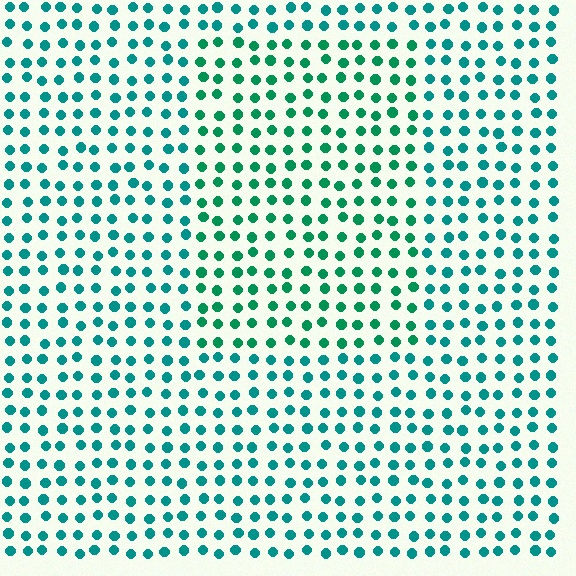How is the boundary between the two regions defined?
The boundary is defined purely by a slight shift in hue (about 22 degrees). Spacing, size, and orientation are identical on both sides.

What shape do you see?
I see a rectangle.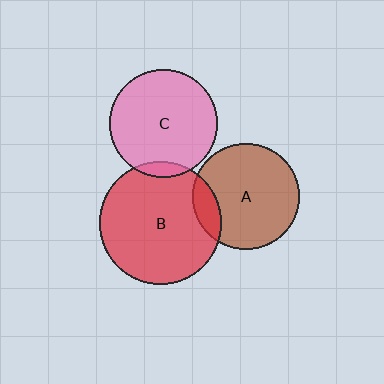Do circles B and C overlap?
Yes.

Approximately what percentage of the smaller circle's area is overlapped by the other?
Approximately 5%.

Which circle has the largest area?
Circle B (red).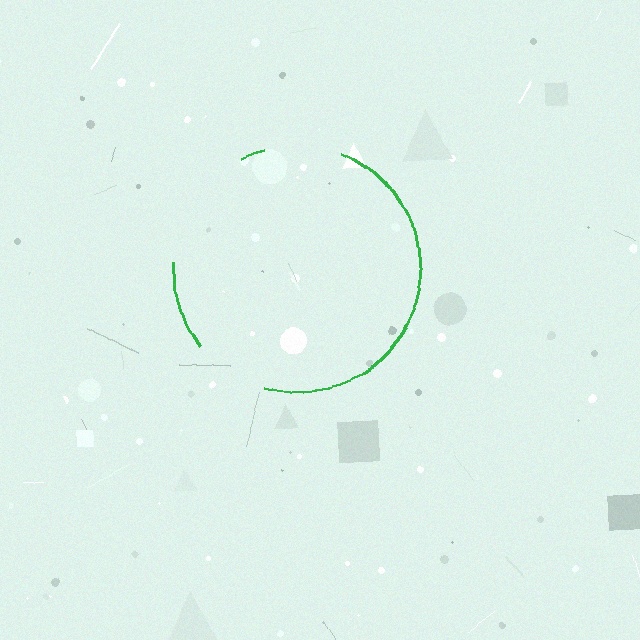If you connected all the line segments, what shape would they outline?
They would outline a circle.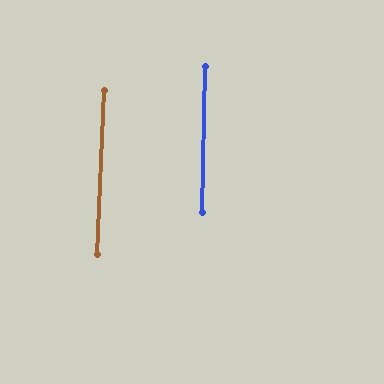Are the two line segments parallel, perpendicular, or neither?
Parallel — their directions differ by only 0.9°.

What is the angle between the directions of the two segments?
Approximately 1 degree.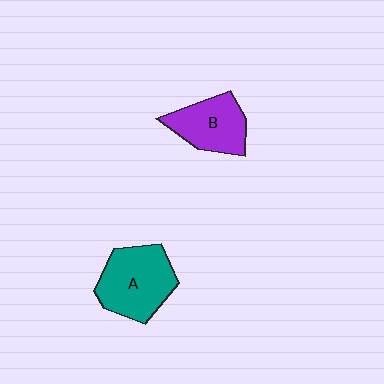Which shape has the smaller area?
Shape B (purple).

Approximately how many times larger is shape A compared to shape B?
Approximately 1.3 times.